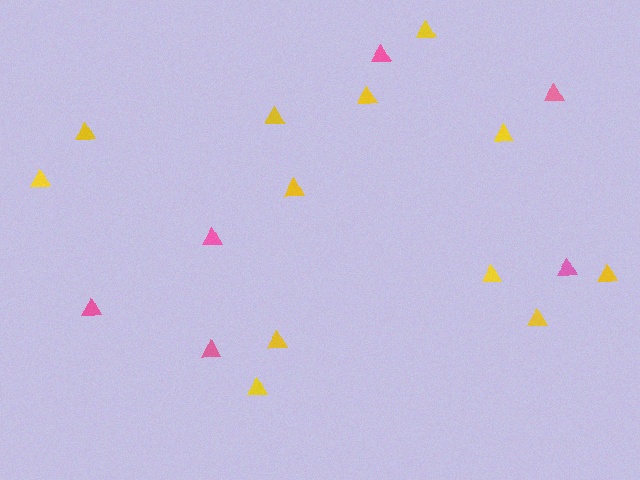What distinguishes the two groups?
There are 2 groups: one group of pink triangles (6) and one group of yellow triangles (12).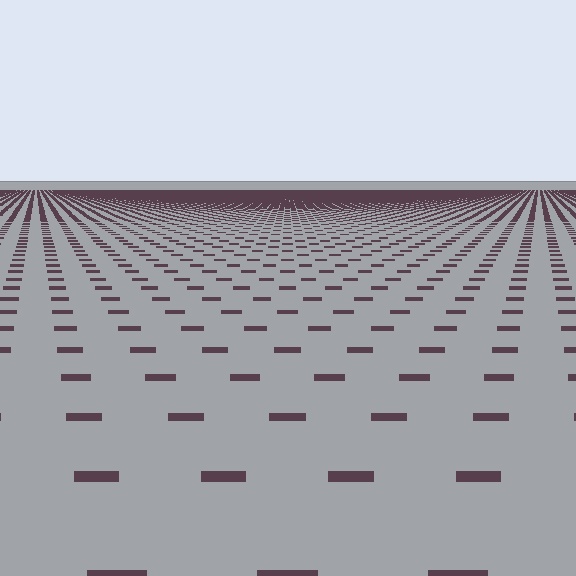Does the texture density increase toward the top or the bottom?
Density increases toward the top.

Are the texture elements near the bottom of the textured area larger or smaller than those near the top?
Larger. Near the bottom, elements are closer to the viewer and appear at a bigger on-screen size.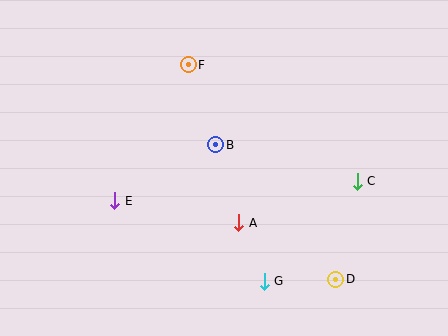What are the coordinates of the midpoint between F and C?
The midpoint between F and C is at (273, 123).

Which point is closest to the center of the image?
Point B at (216, 145) is closest to the center.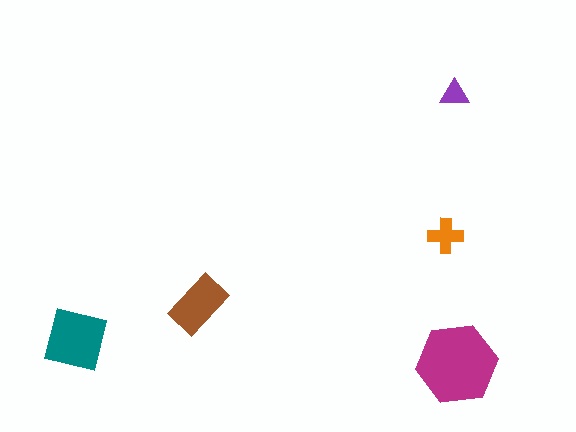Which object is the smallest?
The purple triangle.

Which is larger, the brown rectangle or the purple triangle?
The brown rectangle.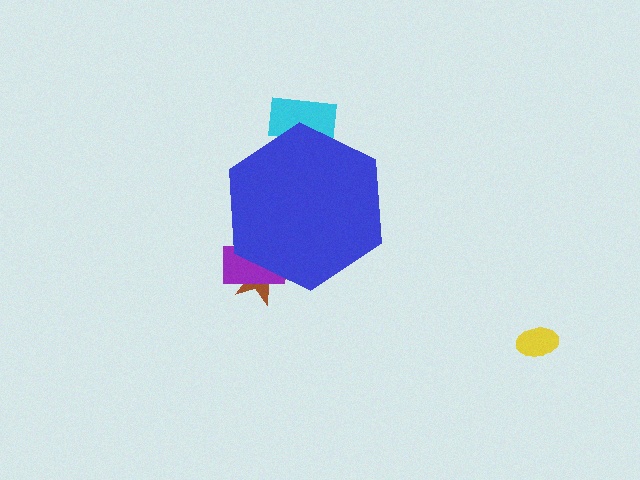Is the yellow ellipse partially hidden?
No, the yellow ellipse is fully visible.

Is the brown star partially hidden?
Yes, the brown star is partially hidden behind the blue hexagon.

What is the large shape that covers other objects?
A blue hexagon.